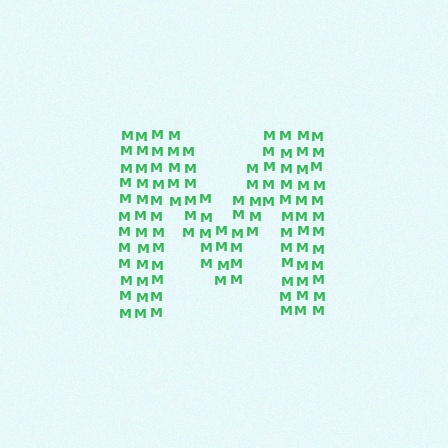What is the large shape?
The large shape is the letter M.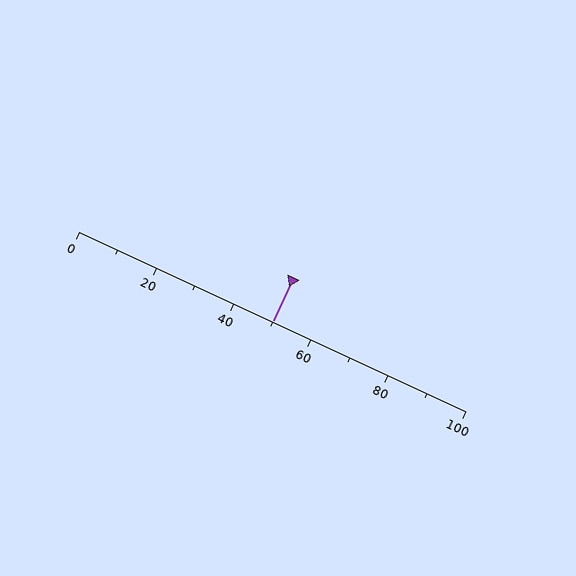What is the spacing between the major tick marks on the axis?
The major ticks are spaced 20 apart.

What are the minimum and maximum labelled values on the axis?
The axis runs from 0 to 100.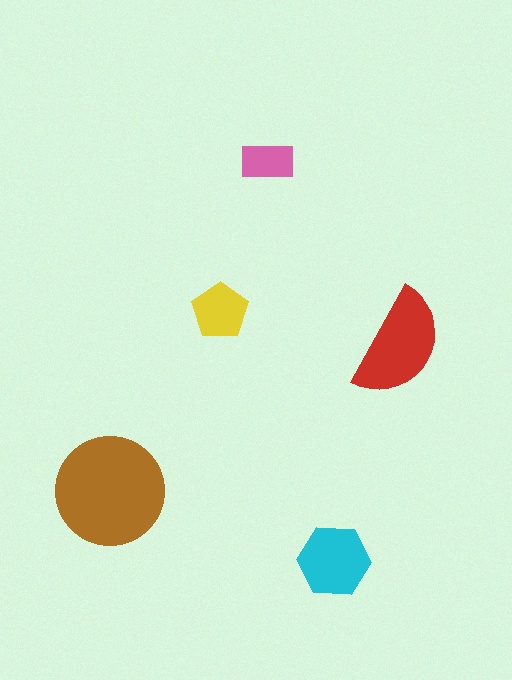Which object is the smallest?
The pink rectangle.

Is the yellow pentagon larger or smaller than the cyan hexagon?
Smaller.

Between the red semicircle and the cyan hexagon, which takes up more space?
The red semicircle.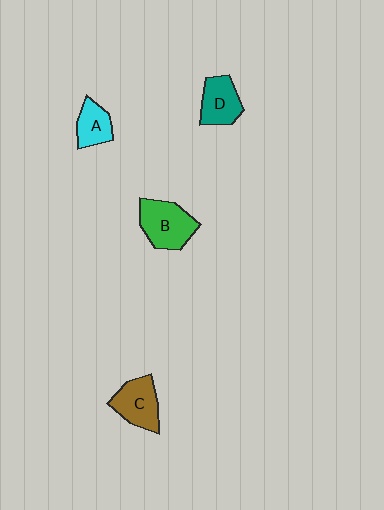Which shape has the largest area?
Shape B (green).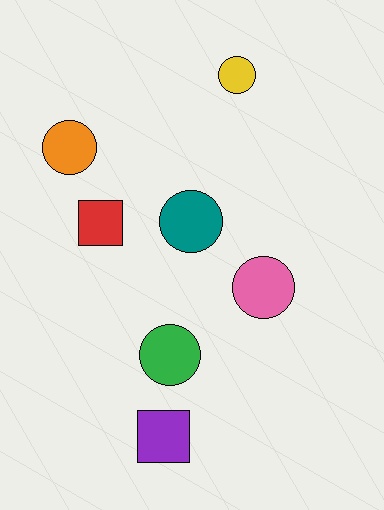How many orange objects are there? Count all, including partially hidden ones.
There is 1 orange object.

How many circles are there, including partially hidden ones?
There are 5 circles.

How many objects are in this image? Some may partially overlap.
There are 7 objects.